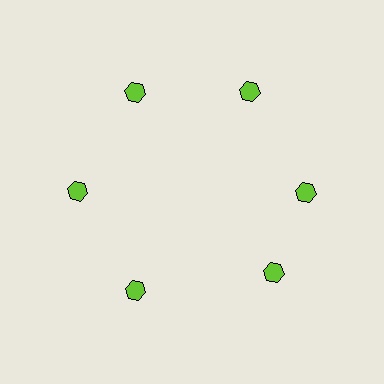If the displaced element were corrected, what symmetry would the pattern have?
It would have 6-fold rotational symmetry — the pattern would map onto itself every 60 degrees.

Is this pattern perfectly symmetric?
No. The 6 lime hexagons are arranged in a ring, but one element near the 5 o'clock position is rotated out of alignment along the ring, breaking the 6-fold rotational symmetry.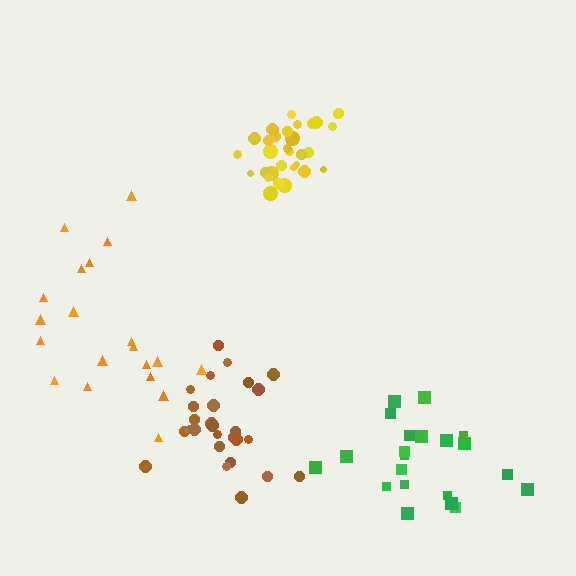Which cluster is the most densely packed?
Yellow.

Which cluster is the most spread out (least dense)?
Orange.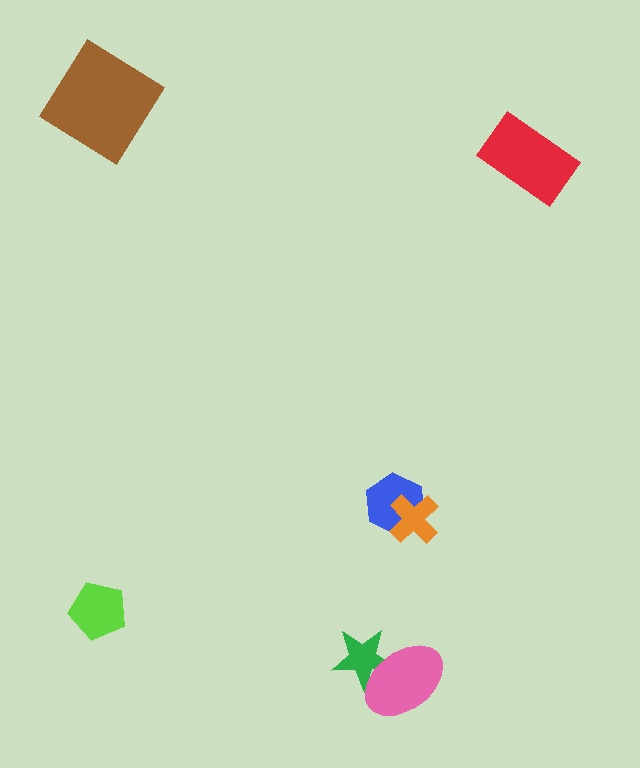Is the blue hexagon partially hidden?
Yes, it is partially covered by another shape.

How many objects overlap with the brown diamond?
0 objects overlap with the brown diamond.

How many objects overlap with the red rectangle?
0 objects overlap with the red rectangle.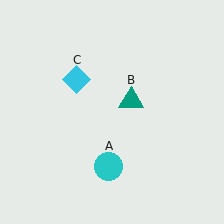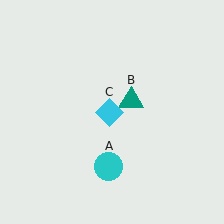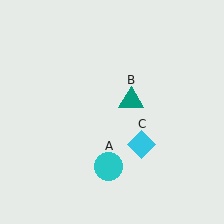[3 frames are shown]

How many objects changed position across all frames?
1 object changed position: cyan diamond (object C).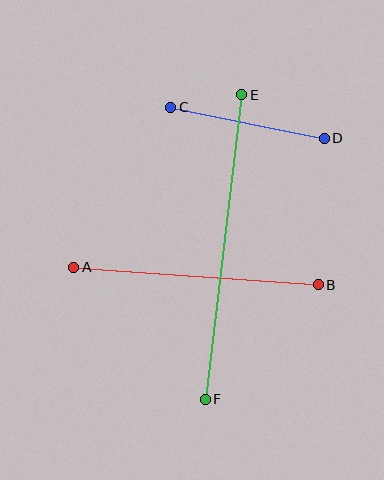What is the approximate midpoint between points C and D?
The midpoint is at approximately (247, 123) pixels.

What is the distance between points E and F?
The distance is approximately 307 pixels.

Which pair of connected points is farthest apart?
Points E and F are farthest apart.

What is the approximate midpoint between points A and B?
The midpoint is at approximately (196, 276) pixels.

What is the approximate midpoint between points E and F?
The midpoint is at approximately (224, 247) pixels.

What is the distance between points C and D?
The distance is approximately 157 pixels.